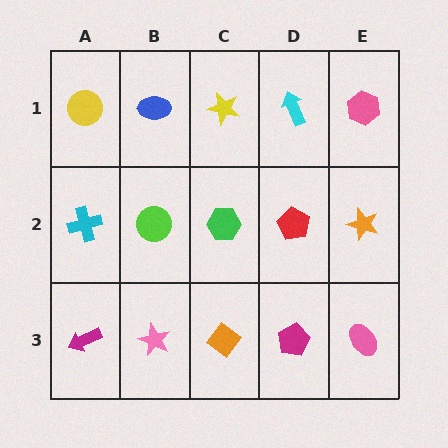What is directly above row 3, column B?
A lime circle.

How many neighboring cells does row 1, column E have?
2.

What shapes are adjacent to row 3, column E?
An orange star (row 2, column E), a magenta pentagon (row 3, column D).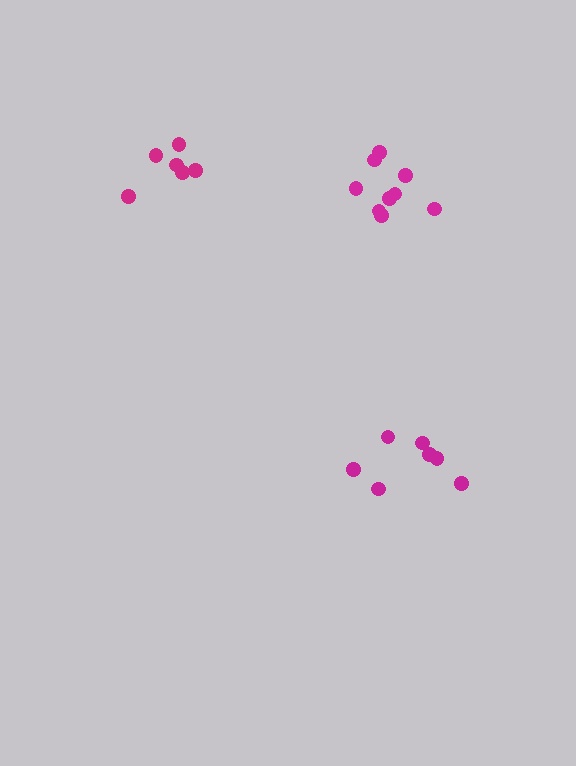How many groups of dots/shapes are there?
There are 3 groups.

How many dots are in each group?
Group 1: 9 dots, Group 2: 6 dots, Group 3: 7 dots (22 total).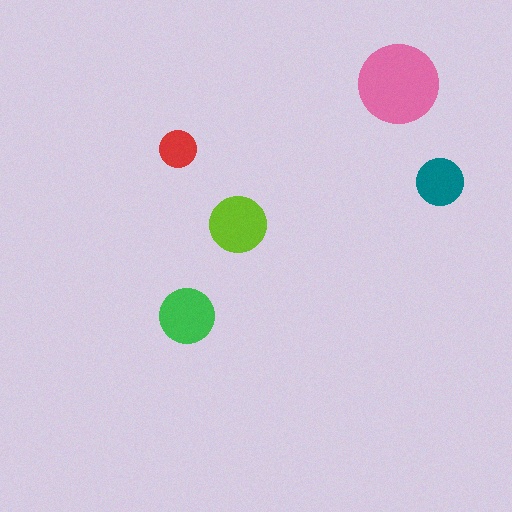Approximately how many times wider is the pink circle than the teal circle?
About 1.5 times wider.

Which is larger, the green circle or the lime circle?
The lime one.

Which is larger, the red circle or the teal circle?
The teal one.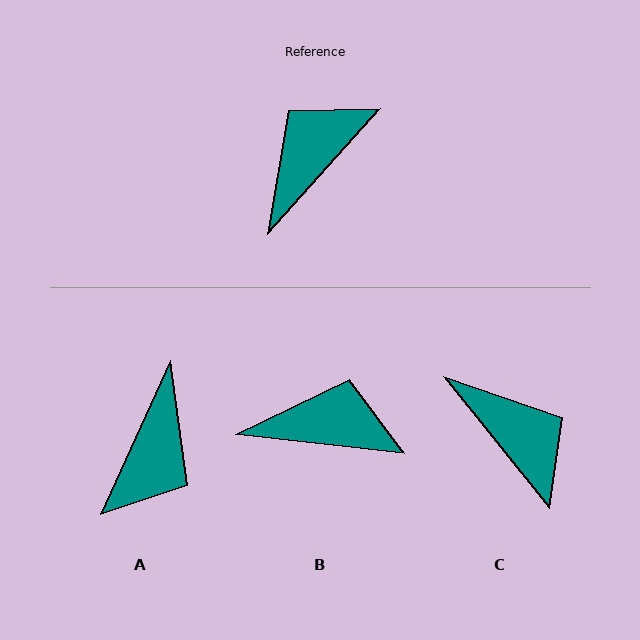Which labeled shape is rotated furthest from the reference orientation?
A, about 163 degrees away.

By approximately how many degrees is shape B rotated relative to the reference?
Approximately 55 degrees clockwise.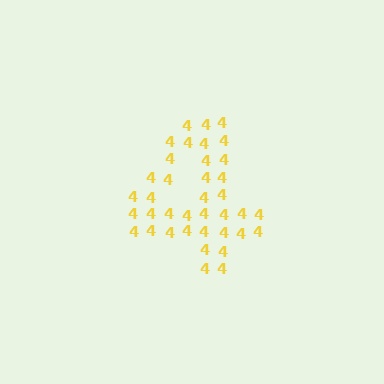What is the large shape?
The large shape is the digit 4.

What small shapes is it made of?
It is made of small digit 4's.